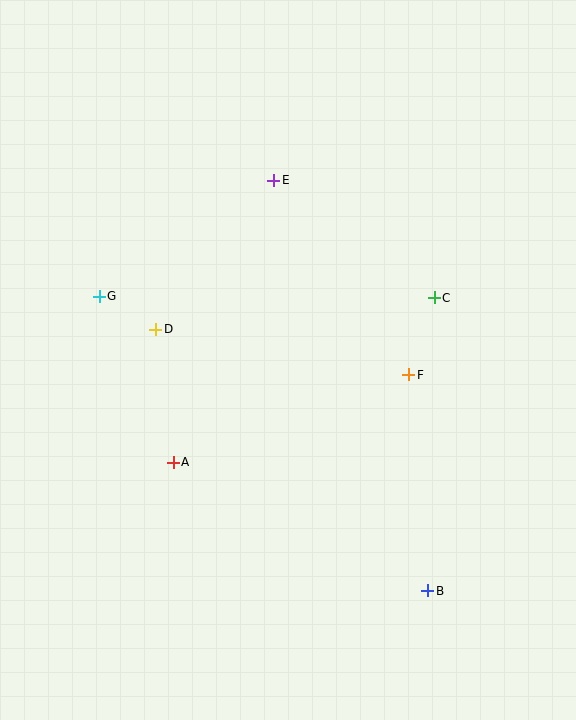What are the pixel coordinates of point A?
Point A is at (173, 462).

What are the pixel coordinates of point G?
Point G is at (99, 296).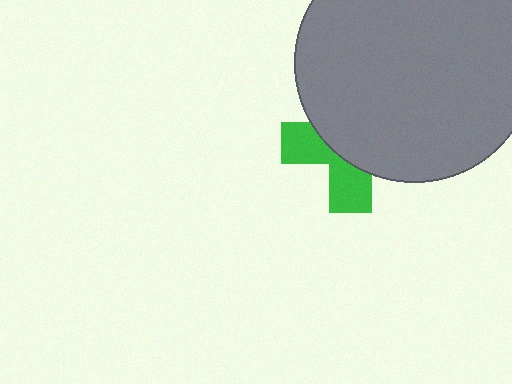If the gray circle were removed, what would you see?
You would see the complete green cross.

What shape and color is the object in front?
The object in front is a gray circle.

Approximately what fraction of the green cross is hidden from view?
Roughly 62% of the green cross is hidden behind the gray circle.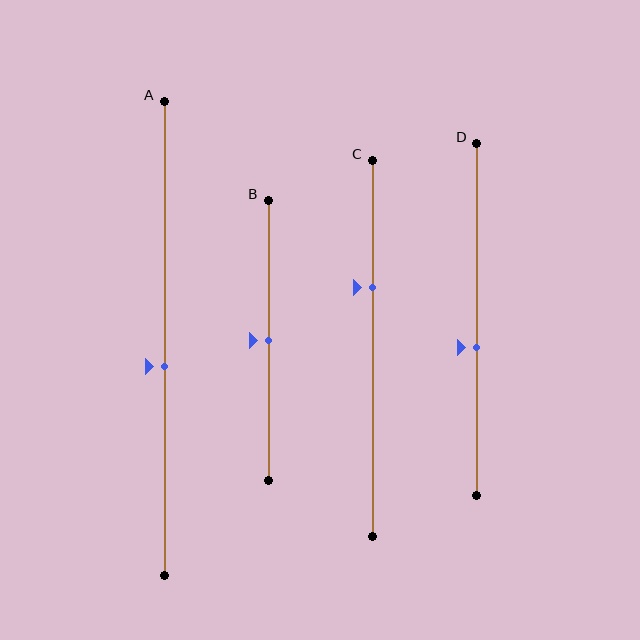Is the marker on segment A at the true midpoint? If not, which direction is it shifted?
No, the marker on segment A is shifted downward by about 6% of the segment length.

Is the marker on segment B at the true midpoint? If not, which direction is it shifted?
Yes, the marker on segment B is at the true midpoint.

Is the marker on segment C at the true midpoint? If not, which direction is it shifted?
No, the marker on segment C is shifted upward by about 16% of the segment length.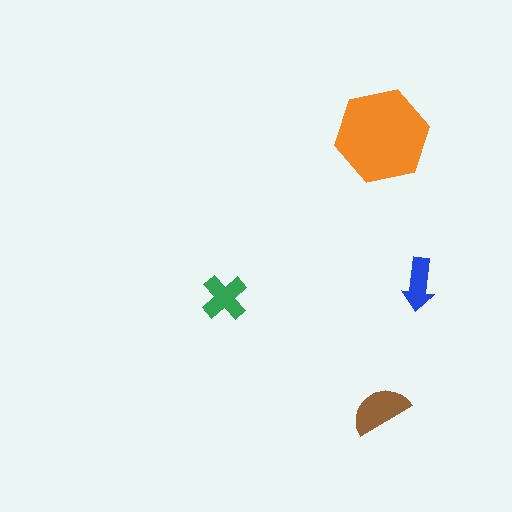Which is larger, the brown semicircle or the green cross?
The brown semicircle.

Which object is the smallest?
The blue arrow.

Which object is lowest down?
The brown semicircle is bottommost.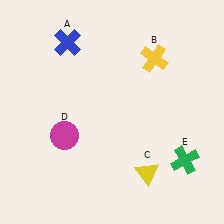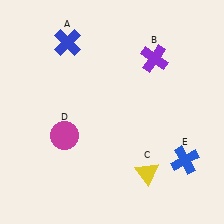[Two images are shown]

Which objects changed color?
B changed from yellow to purple. E changed from green to blue.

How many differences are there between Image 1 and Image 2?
There are 2 differences between the two images.